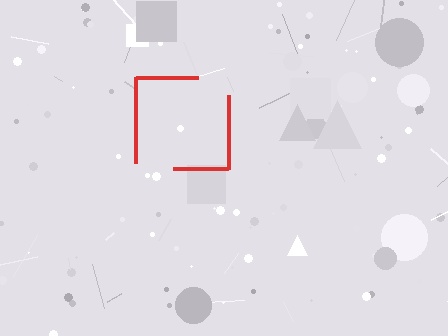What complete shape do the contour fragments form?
The contour fragments form a square.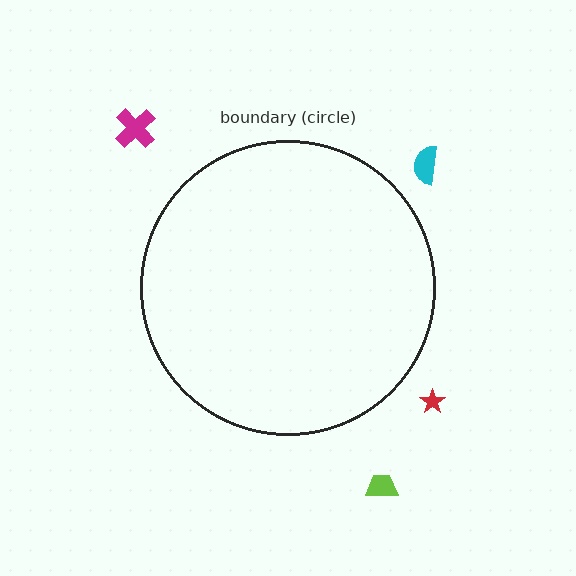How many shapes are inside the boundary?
0 inside, 4 outside.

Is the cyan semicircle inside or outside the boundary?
Outside.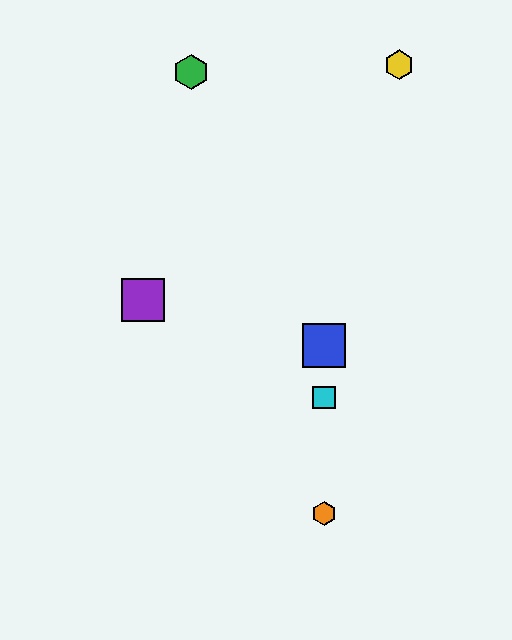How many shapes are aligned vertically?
4 shapes (the red square, the blue square, the orange hexagon, the cyan square) are aligned vertically.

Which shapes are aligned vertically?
The red square, the blue square, the orange hexagon, the cyan square are aligned vertically.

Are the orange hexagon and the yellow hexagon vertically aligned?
No, the orange hexagon is at x≈324 and the yellow hexagon is at x≈399.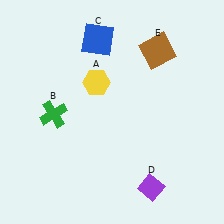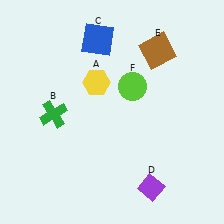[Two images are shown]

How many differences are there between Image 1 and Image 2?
There is 1 difference between the two images.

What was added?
A lime circle (F) was added in Image 2.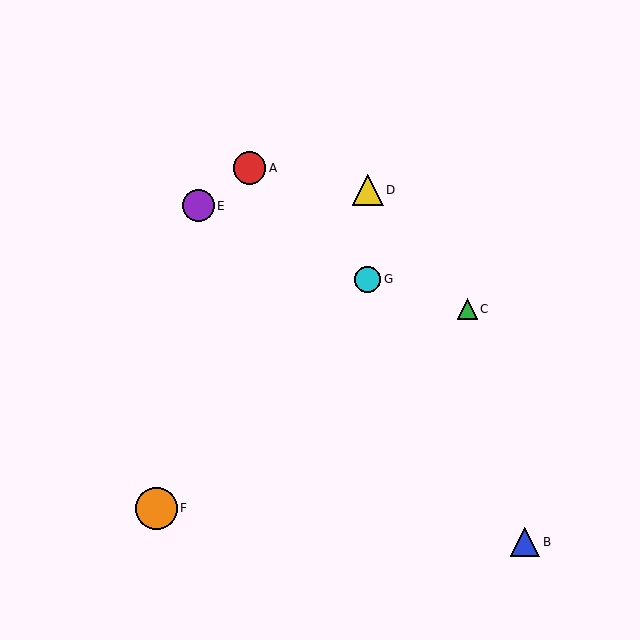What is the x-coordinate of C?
Object C is at x≈467.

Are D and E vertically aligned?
No, D is at x≈368 and E is at x≈198.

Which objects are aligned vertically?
Objects D, G are aligned vertically.